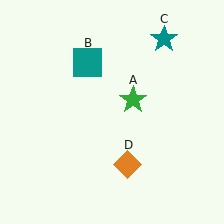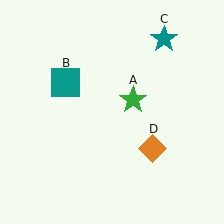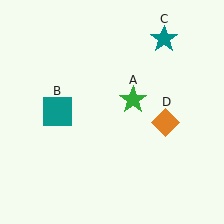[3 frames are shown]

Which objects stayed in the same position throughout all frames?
Green star (object A) and teal star (object C) remained stationary.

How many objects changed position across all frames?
2 objects changed position: teal square (object B), orange diamond (object D).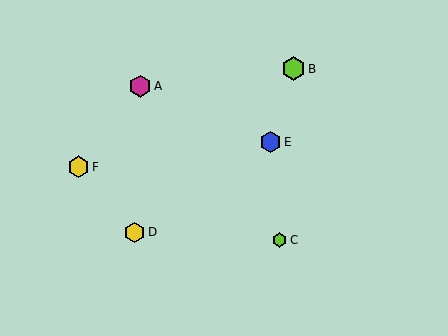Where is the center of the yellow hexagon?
The center of the yellow hexagon is at (135, 232).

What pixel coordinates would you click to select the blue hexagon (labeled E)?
Click at (270, 142) to select the blue hexagon E.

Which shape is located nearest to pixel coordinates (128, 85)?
The magenta hexagon (labeled A) at (140, 86) is nearest to that location.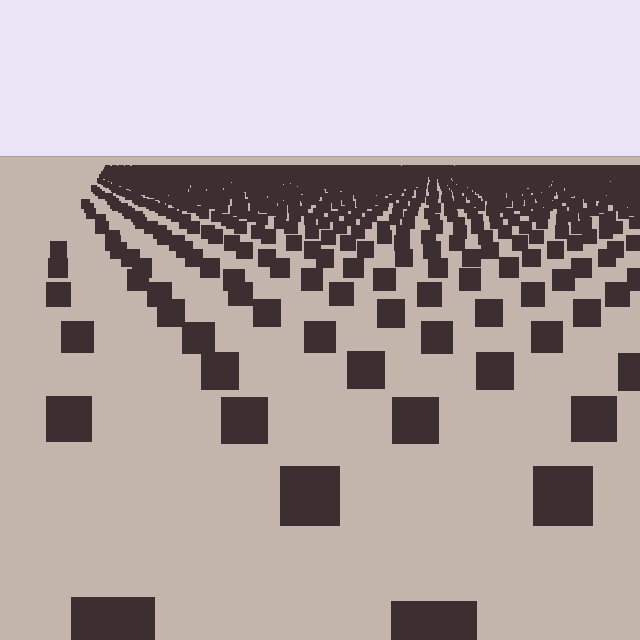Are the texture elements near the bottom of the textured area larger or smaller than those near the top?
Larger. Near the bottom, elements are closer to the viewer and appear at a bigger on-screen size.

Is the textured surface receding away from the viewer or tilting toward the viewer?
The surface is receding away from the viewer. Texture elements get smaller and denser toward the top.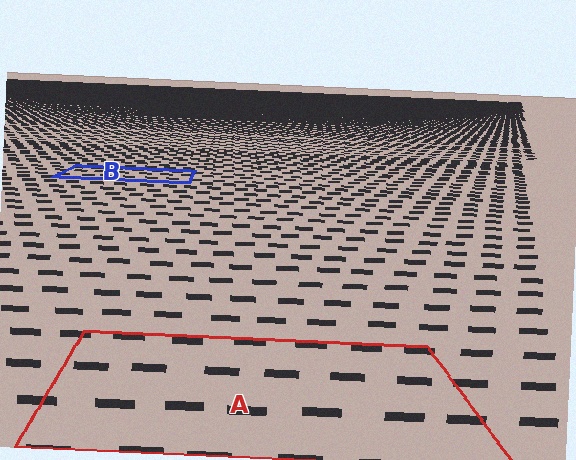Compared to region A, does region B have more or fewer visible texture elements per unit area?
Region B has more texture elements per unit area — they are packed more densely because it is farther away.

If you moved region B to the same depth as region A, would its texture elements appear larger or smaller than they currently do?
They would appear larger. At a closer depth, the same texture elements are projected at a bigger on-screen size.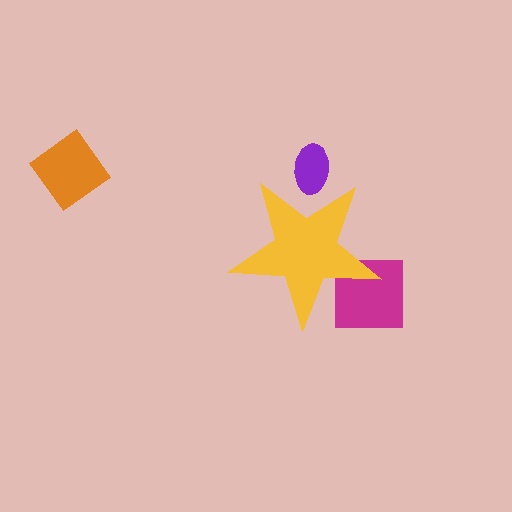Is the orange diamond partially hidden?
No, the orange diamond is fully visible.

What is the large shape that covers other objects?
A yellow star.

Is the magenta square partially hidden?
Yes, the magenta square is partially hidden behind the yellow star.